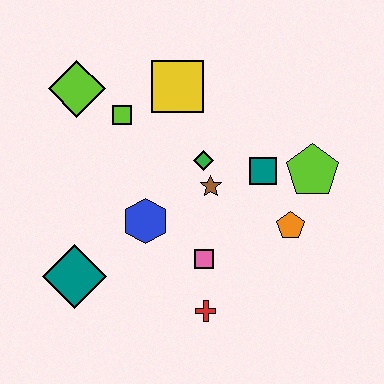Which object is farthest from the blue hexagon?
The lime pentagon is farthest from the blue hexagon.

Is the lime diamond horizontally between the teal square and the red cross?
No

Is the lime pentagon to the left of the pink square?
No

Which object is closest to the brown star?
The green diamond is closest to the brown star.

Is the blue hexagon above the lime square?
No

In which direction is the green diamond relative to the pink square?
The green diamond is above the pink square.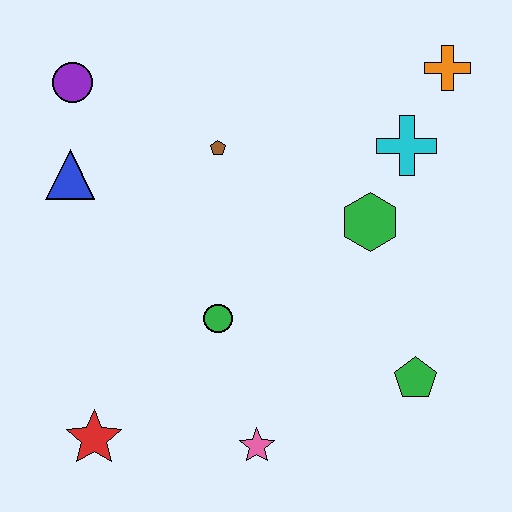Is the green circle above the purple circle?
No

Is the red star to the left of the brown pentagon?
Yes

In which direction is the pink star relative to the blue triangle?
The pink star is below the blue triangle.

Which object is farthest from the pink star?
The orange cross is farthest from the pink star.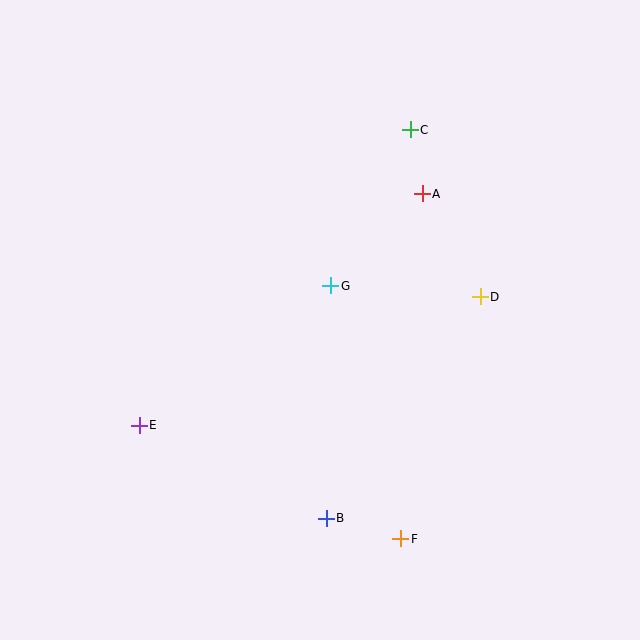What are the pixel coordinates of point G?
Point G is at (331, 286).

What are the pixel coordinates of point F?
Point F is at (401, 539).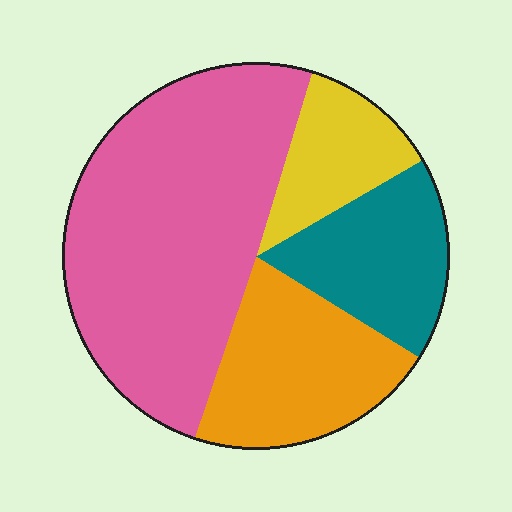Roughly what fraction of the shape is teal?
Teal takes up about one sixth (1/6) of the shape.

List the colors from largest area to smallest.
From largest to smallest: pink, orange, teal, yellow.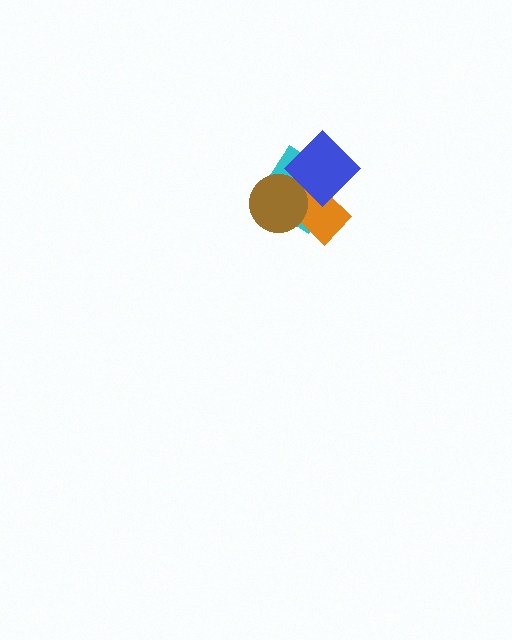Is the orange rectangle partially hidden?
Yes, it is partially covered by another shape.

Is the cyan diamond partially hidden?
Yes, it is partially covered by another shape.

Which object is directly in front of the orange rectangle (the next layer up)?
The brown circle is directly in front of the orange rectangle.